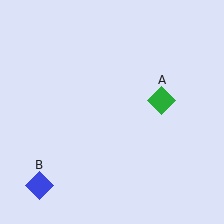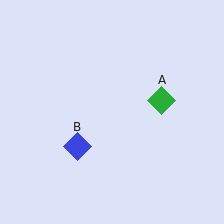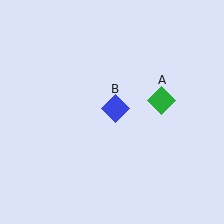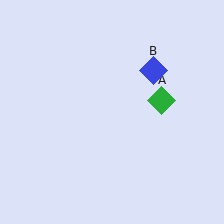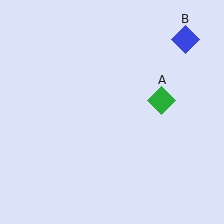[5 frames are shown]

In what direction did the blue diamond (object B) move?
The blue diamond (object B) moved up and to the right.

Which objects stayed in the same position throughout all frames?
Green diamond (object A) remained stationary.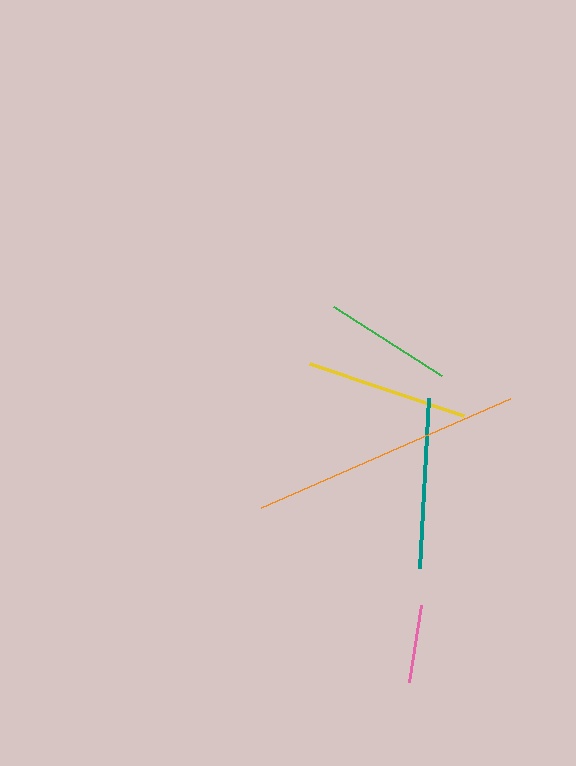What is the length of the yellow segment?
The yellow segment is approximately 162 pixels long.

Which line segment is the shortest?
The pink line is the shortest at approximately 78 pixels.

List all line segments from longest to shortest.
From longest to shortest: orange, teal, yellow, green, pink.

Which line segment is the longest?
The orange line is the longest at approximately 272 pixels.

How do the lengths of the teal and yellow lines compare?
The teal and yellow lines are approximately the same length.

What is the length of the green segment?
The green segment is approximately 128 pixels long.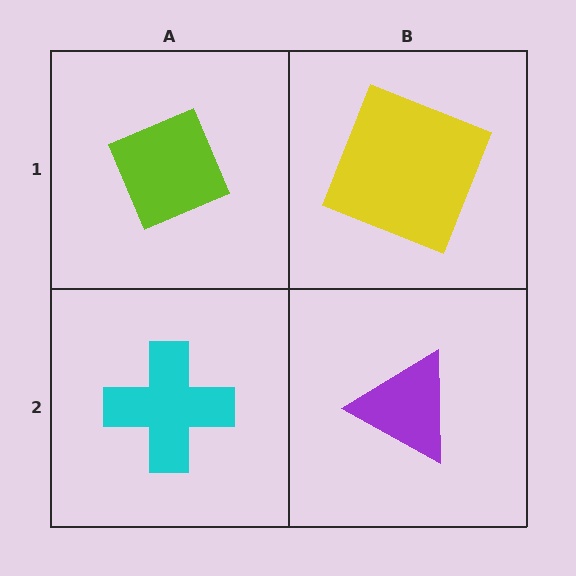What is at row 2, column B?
A purple triangle.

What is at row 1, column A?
A lime diamond.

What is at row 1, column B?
A yellow square.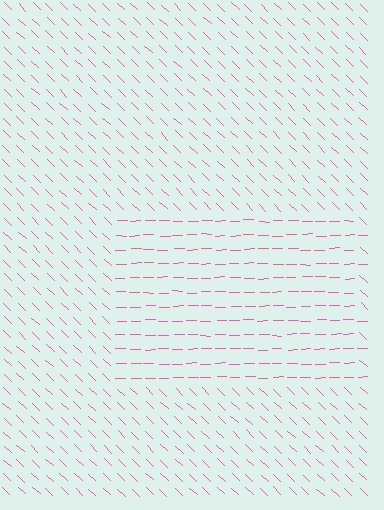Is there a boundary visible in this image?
Yes, there is a texture boundary formed by a change in line orientation.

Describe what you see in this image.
The image is filled with small pink line segments. A rectangle region in the image has lines oriented differently from the surrounding lines, creating a visible texture boundary.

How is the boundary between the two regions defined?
The boundary is defined purely by a change in line orientation (approximately 45 degrees difference). All lines are the same color and thickness.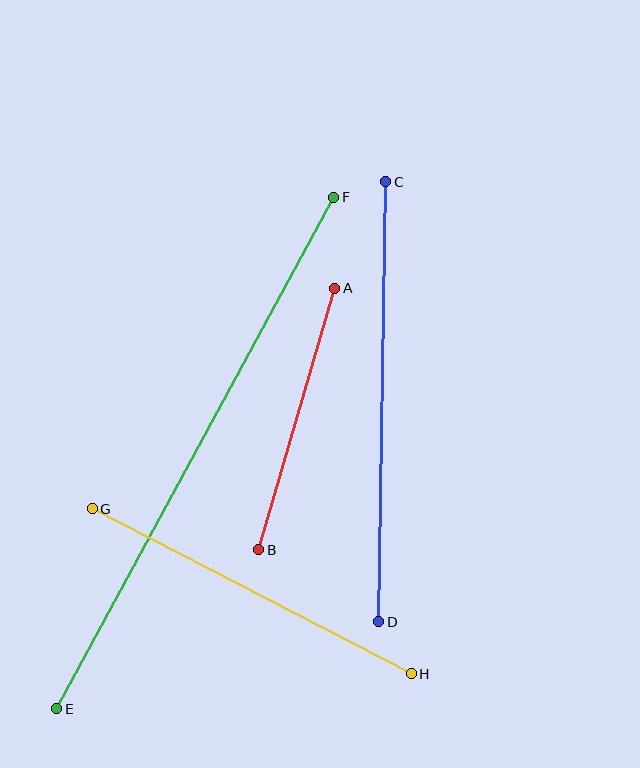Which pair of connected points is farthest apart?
Points E and F are farthest apart.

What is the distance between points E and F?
The distance is approximately 582 pixels.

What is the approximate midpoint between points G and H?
The midpoint is at approximately (252, 591) pixels.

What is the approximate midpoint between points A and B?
The midpoint is at approximately (297, 419) pixels.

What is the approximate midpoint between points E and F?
The midpoint is at approximately (195, 453) pixels.